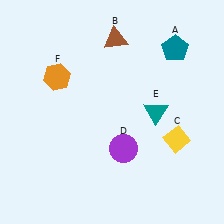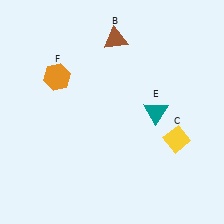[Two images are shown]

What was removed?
The purple circle (D), the teal pentagon (A) were removed in Image 2.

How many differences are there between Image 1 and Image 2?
There are 2 differences between the two images.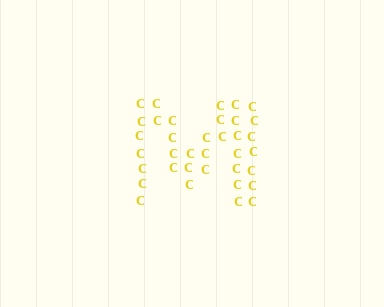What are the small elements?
The small elements are letter C's.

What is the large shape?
The large shape is the letter M.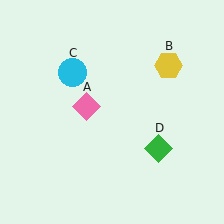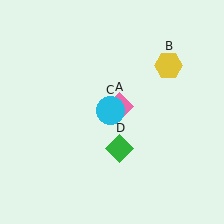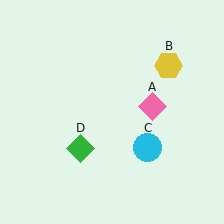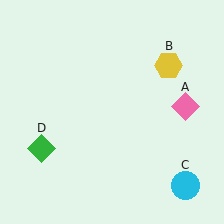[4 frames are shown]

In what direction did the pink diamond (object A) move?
The pink diamond (object A) moved right.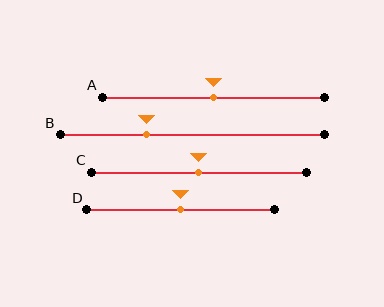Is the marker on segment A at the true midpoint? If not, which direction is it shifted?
Yes, the marker on segment A is at the true midpoint.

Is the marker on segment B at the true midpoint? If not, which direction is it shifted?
No, the marker on segment B is shifted to the left by about 17% of the segment length.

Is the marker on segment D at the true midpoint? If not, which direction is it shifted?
Yes, the marker on segment D is at the true midpoint.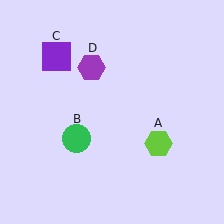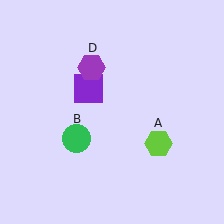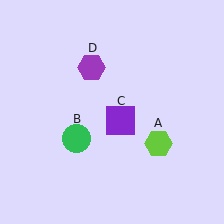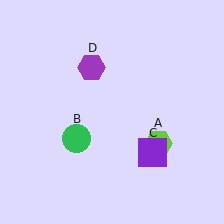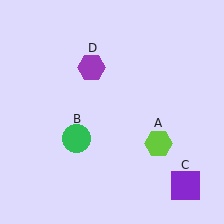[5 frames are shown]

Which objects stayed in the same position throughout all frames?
Lime hexagon (object A) and green circle (object B) and purple hexagon (object D) remained stationary.